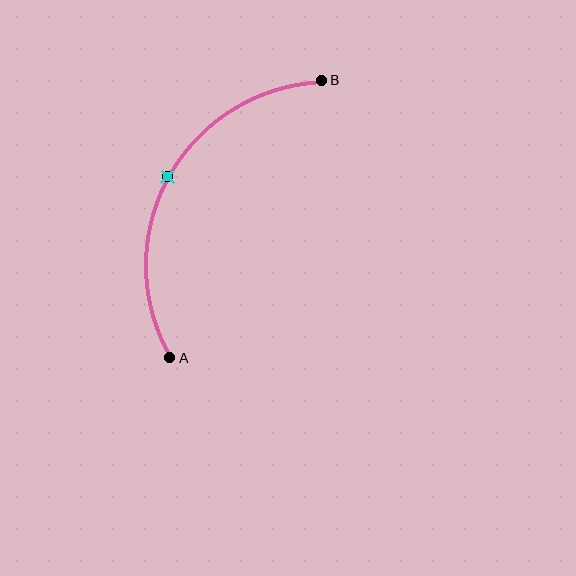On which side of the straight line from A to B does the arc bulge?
The arc bulges to the left of the straight line connecting A and B.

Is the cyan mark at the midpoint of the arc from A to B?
Yes. The cyan mark lies on the arc at equal arc-length from both A and B — it is the arc midpoint.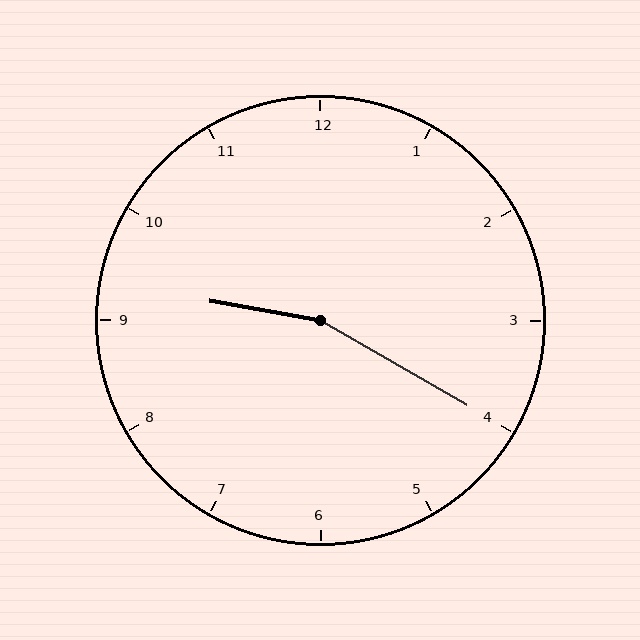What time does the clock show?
9:20.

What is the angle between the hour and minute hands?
Approximately 160 degrees.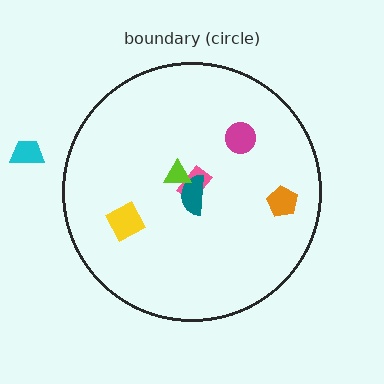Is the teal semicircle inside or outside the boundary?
Inside.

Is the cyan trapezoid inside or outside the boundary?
Outside.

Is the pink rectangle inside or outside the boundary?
Inside.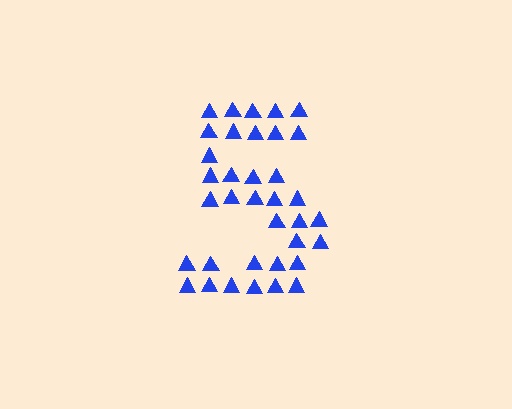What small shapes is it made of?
It is made of small triangles.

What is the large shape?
The large shape is the digit 5.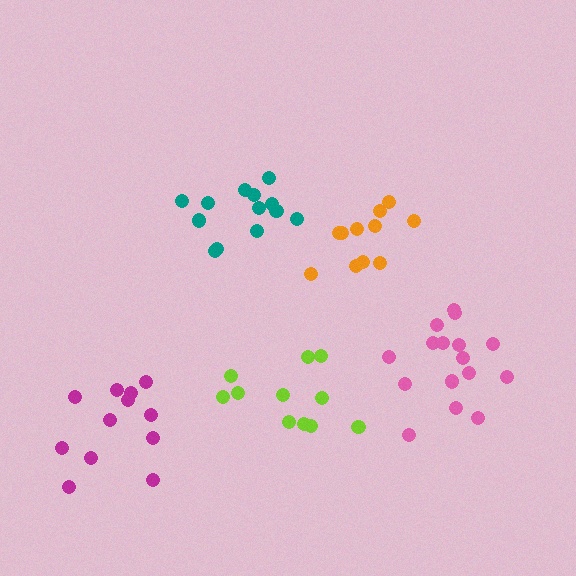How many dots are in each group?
Group 1: 14 dots, Group 2: 12 dots, Group 3: 11 dots, Group 4: 16 dots, Group 5: 11 dots (64 total).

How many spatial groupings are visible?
There are 5 spatial groupings.